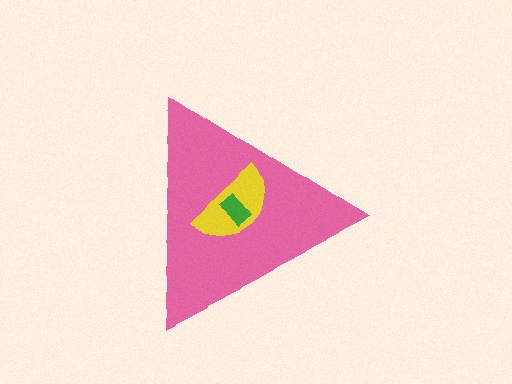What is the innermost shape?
The green rectangle.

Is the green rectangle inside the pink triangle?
Yes.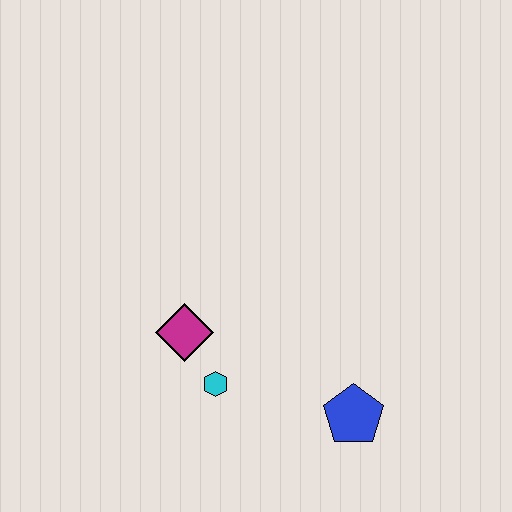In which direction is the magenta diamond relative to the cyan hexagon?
The magenta diamond is above the cyan hexagon.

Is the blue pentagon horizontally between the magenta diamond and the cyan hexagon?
No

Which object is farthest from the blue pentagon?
The magenta diamond is farthest from the blue pentagon.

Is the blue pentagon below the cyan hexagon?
Yes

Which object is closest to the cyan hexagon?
The magenta diamond is closest to the cyan hexagon.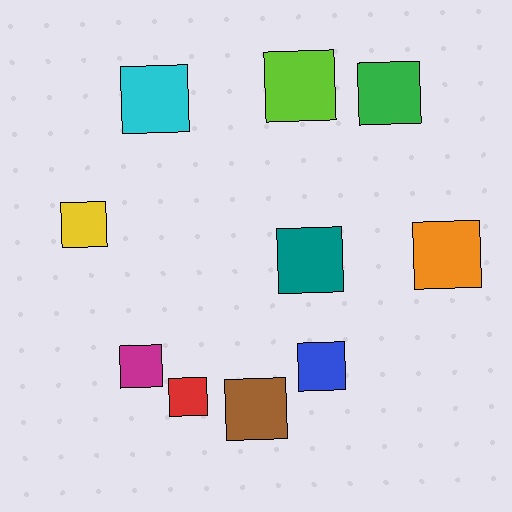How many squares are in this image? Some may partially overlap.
There are 10 squares.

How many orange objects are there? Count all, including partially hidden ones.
There is 1 orange object.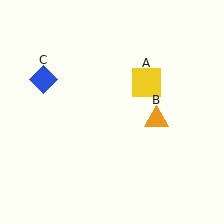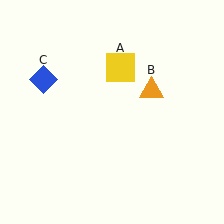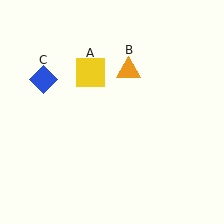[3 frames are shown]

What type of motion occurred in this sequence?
The yellow square (object A), orange triangle (object B) rotated counterclockwise around the center of the scene.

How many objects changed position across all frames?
2 objects changed position: yellow square (object A), orange triangle (object B).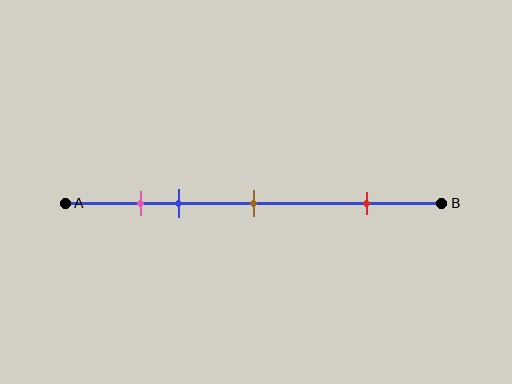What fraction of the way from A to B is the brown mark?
The brown mark is approximately 50% (0.5) of the way from A to B.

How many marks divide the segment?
There are 4 marks dividing the segment.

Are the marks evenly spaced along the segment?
No, the marks are not evenly spaced.